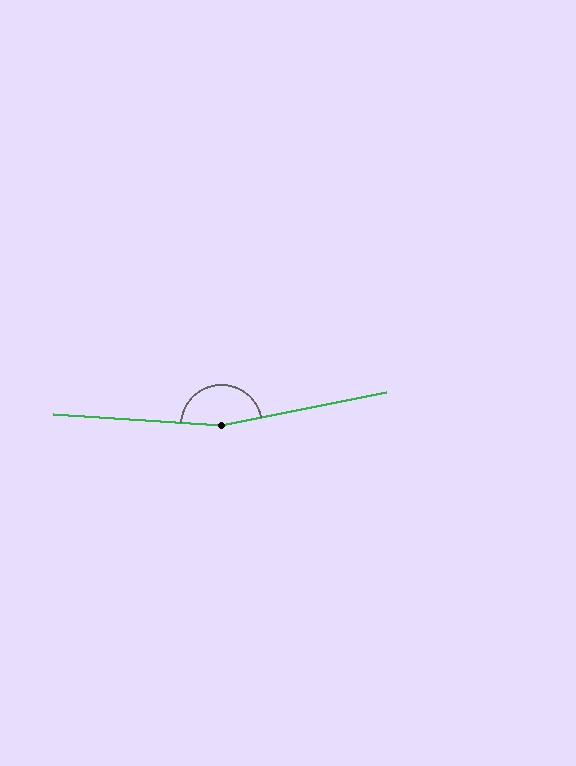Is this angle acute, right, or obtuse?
It is obtuse.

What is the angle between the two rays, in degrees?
Approximately 165 degrees.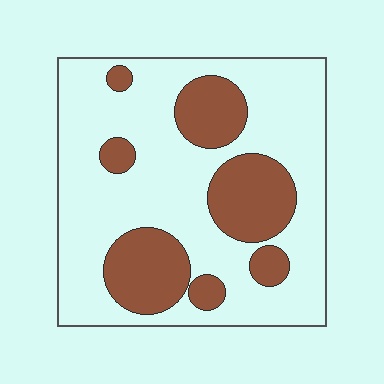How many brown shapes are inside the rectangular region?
7.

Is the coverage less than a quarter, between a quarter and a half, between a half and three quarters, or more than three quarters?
Between a quarter and a half.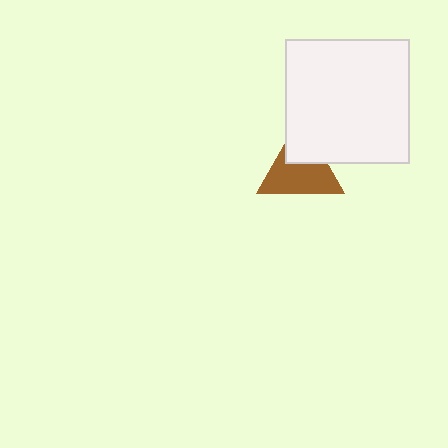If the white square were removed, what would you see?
You would see the complete brown triangle.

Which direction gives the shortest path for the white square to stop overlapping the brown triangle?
Moving toward the upper-right gives the shortest separation.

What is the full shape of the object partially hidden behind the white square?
The partially hidden object is a brown triangle.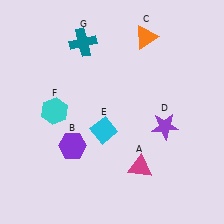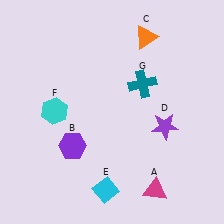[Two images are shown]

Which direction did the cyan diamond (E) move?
The cyan diamond (E) moved down.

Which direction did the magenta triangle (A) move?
The magenta triangle (A) moved down.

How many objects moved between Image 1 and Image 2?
3 objects moved between the two images.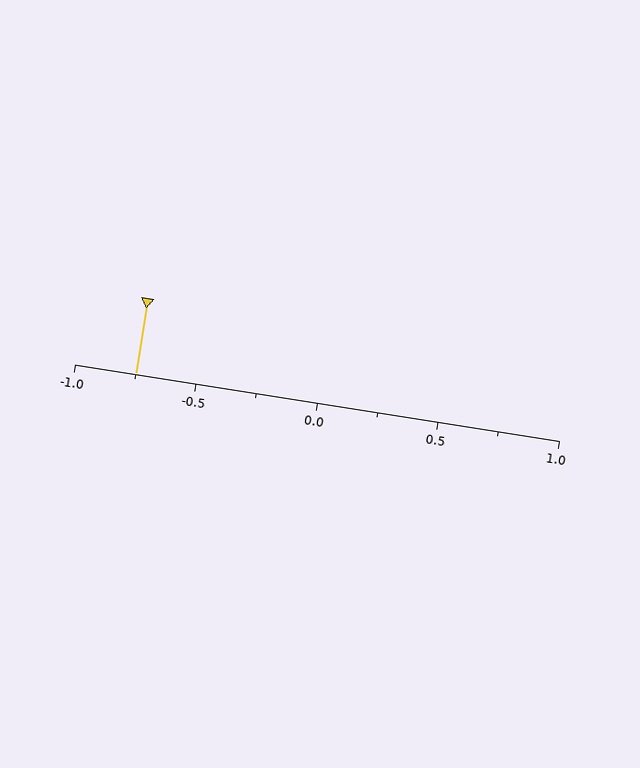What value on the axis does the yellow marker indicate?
The marker indicates approximately -0.75.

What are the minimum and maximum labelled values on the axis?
The axis runs from -1.0 to 1.0.